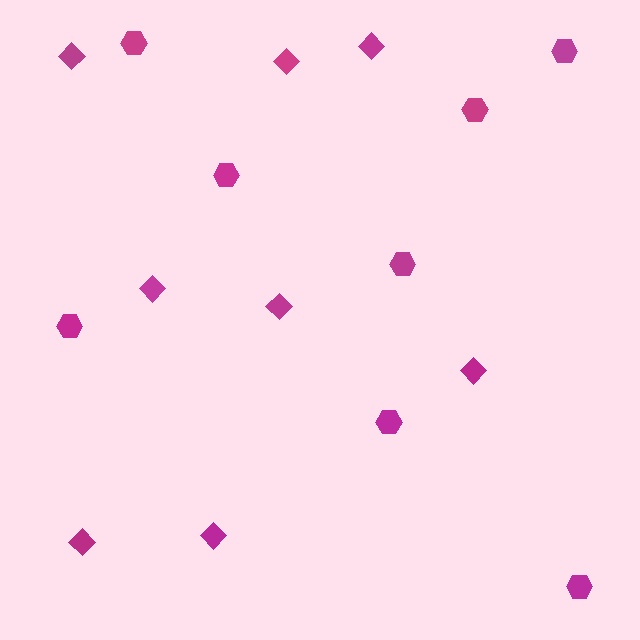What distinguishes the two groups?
There are 2 groups: one group of diamonds (8) and one group of hexagons (8).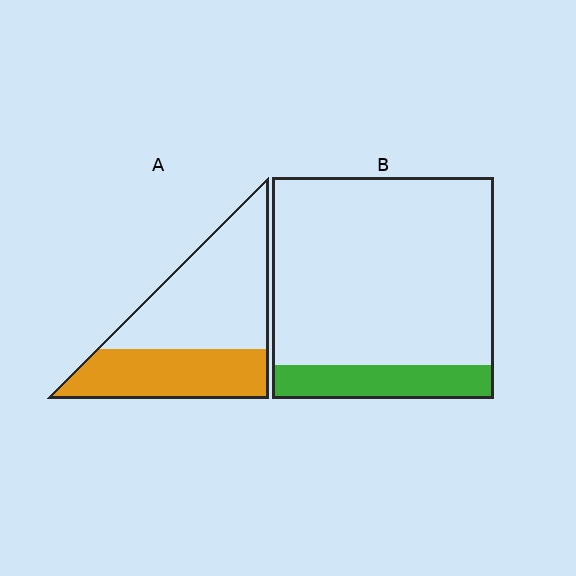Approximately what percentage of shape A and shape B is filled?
A is approximately 40% and B is approximately 15%.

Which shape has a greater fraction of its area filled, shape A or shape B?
Shape A.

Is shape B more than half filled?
No.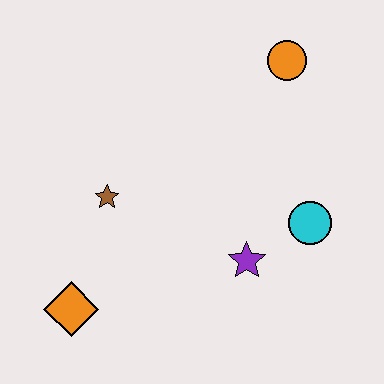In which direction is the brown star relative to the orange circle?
The brown star is to the left of the orange circle.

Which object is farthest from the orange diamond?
The orange circle is farthest from the orange diamond.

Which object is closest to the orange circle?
The cyan circle is closest to the orange circle.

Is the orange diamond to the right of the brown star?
No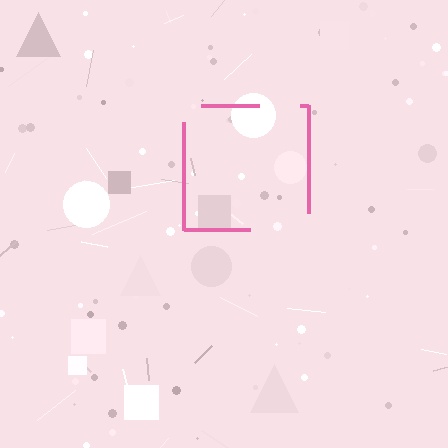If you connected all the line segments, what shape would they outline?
They would outline a square.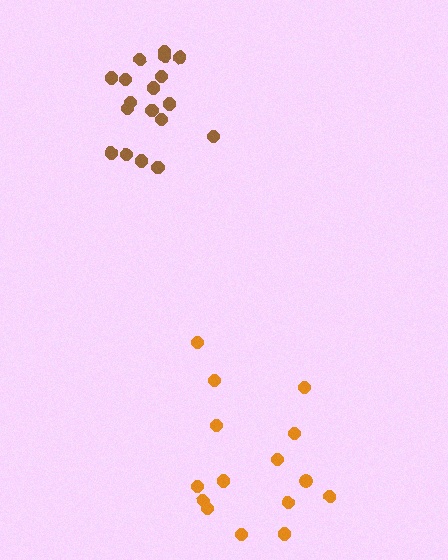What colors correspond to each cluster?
The clusters are colored: orange, brown.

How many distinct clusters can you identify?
There are 2 distinct clusters.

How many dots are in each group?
Group 1: 15 dots, Group 2: 18 dots (33 total).